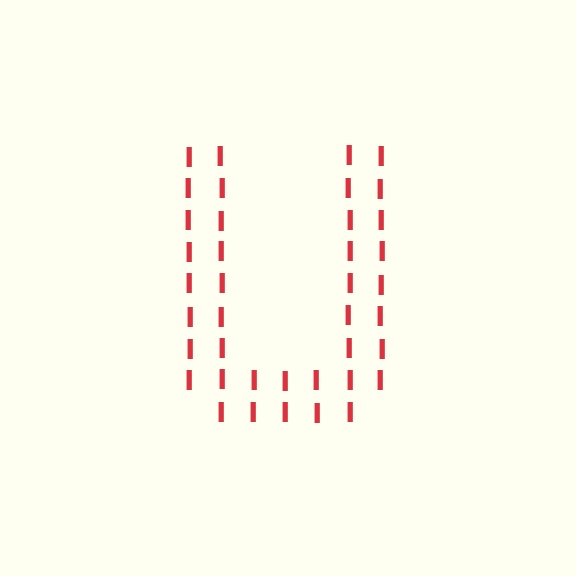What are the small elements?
The small elements are letter I's.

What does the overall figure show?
The overall figure shows the letter U.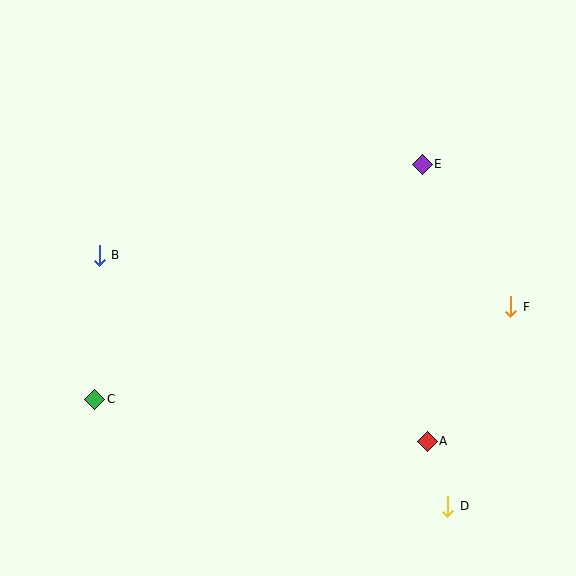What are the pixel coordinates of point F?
Point F is at (511, 307).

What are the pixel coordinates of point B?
Point B is at (99, 255).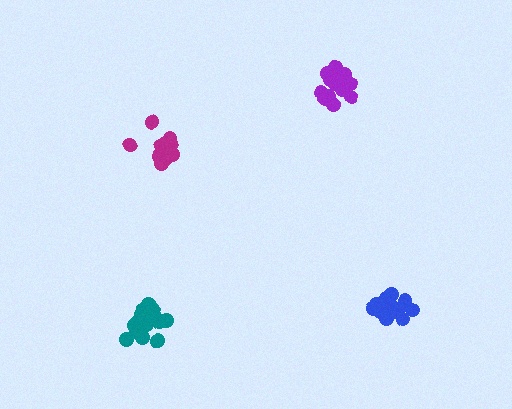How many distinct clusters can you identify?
There are 4 distinct clusters.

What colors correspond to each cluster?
The clusters are colored: magenta, teal, purple, blue.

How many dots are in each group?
Group 1: 15 dots, Group 2: 18 dots, Group 3: 19 dots, Group 4: 13 dots (65 total).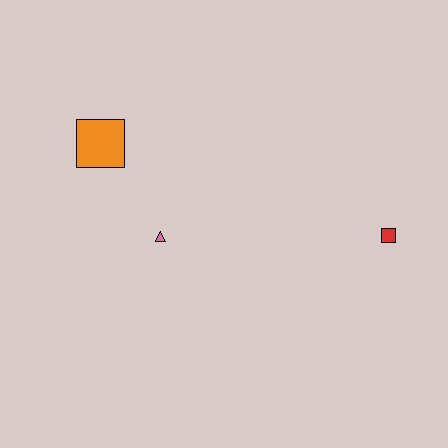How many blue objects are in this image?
There are no blue objects.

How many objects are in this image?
There are 3 objects.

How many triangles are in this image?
There is 1 triangle.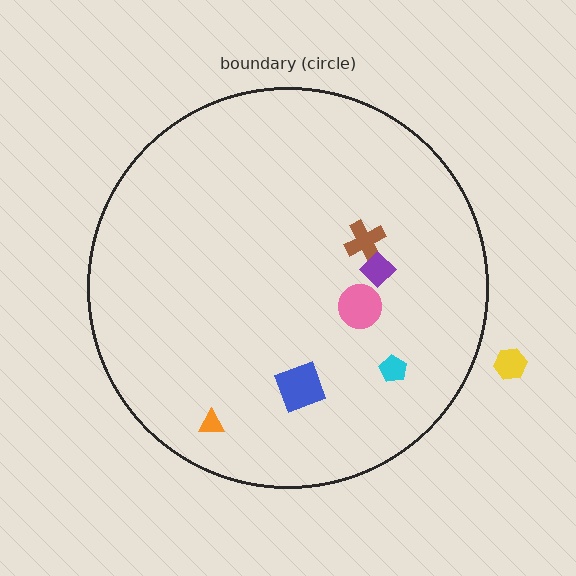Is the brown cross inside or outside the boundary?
Inside.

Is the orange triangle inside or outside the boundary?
Inside.